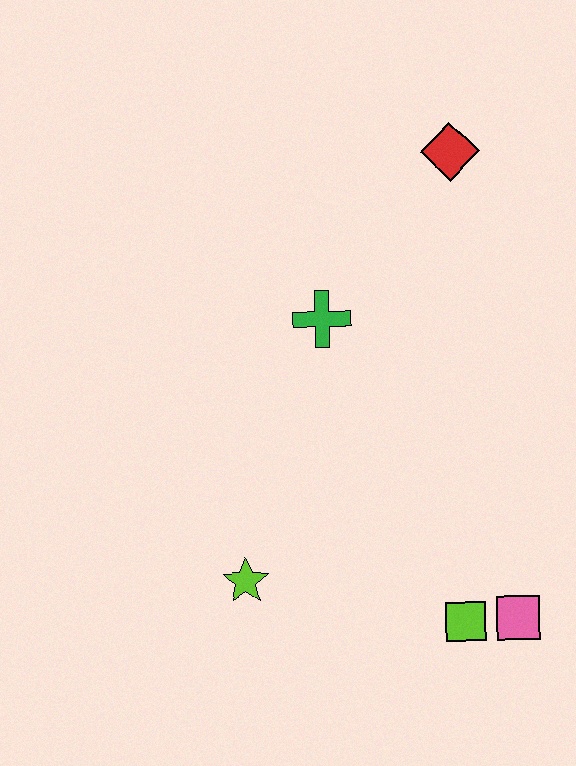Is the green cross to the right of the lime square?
No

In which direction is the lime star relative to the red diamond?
The lime star is below the red diamond.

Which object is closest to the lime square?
The pink square is closest to the lime square.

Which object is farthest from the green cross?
The pink square is farthest from the green cross.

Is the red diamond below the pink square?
No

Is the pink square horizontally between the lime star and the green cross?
No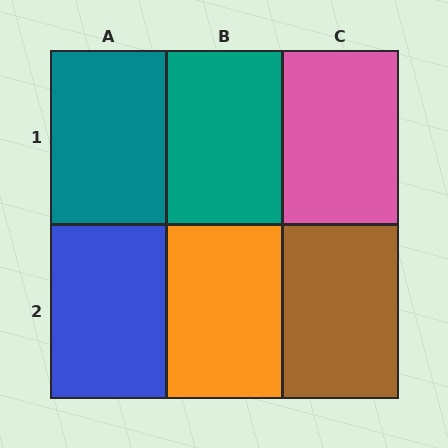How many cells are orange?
1 cell is orange.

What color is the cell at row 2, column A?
Blue.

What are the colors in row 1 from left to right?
Teal, teal, pink.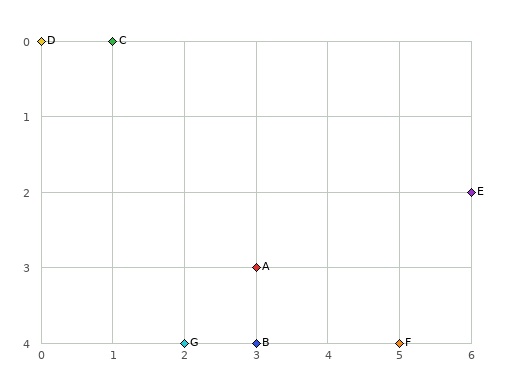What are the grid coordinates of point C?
Point C is at grid coordinates (1, 0).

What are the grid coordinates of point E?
Point E is at grid coordinates (6, 2).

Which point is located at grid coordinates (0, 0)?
Point D is at (0, 0).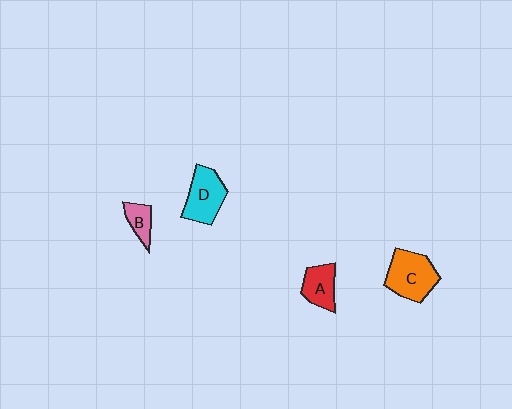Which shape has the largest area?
Shape C (orange).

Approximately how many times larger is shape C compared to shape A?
Approximately 1.6 times.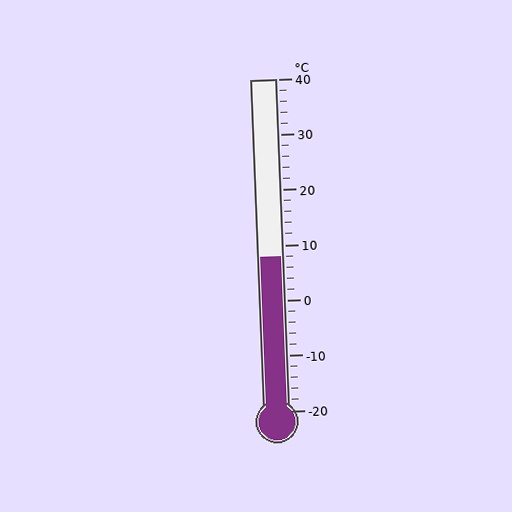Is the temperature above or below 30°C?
The temperature is below 30°C.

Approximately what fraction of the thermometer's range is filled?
The thermometer is filled to approximately 45% of its range.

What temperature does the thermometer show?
The thermometer shows approximately 8°C.